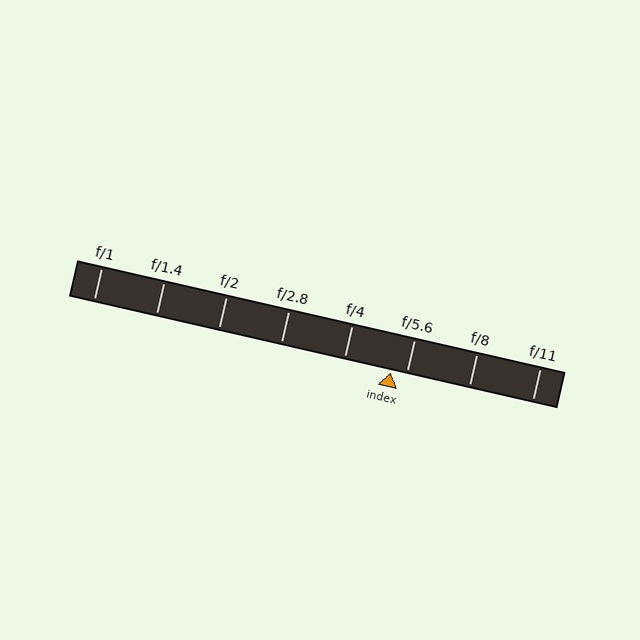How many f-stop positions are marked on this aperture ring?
There are 8 f-stop positions marked.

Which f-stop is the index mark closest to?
The index mark is closest to f/5.6.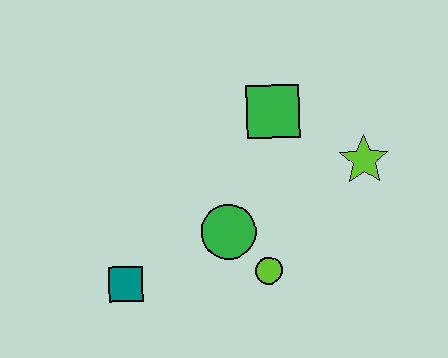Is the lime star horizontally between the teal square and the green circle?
No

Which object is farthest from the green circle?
The lime star is farthest from the green circle.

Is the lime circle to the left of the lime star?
Yes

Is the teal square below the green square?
Yes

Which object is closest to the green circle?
The lime circle is closest to the green circle.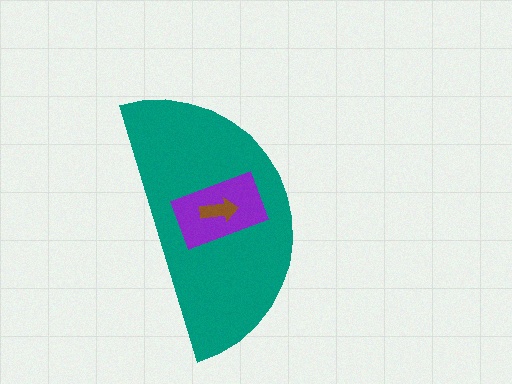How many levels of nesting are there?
3.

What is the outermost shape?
The teal semicircle.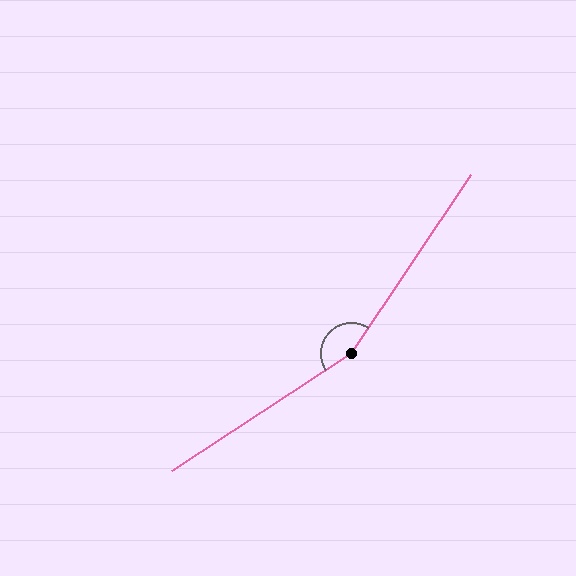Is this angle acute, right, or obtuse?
It is obtuse.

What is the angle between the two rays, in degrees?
Approximately 157 degrees.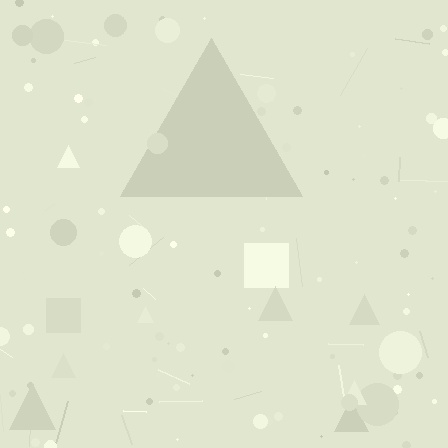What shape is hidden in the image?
A triangle is hidden in the image.